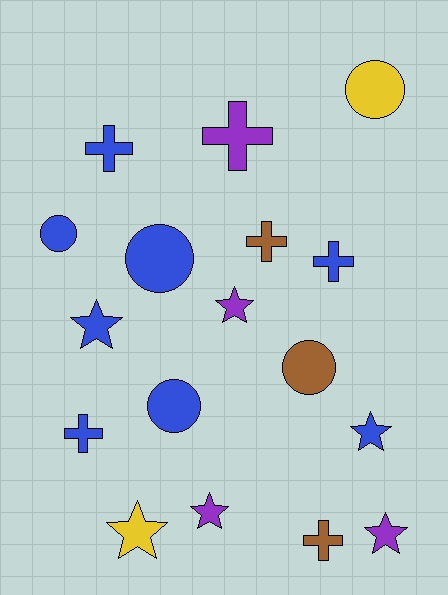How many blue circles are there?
There are 3 blue circles.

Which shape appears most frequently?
Star, with 6 objects.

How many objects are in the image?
There are 17 objects.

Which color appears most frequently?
Blue, with 8 objects.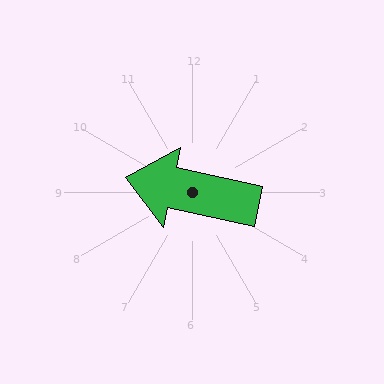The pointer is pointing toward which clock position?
Roughly 9 o'clock.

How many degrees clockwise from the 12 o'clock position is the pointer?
Approximately 282 degrees.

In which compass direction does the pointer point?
West.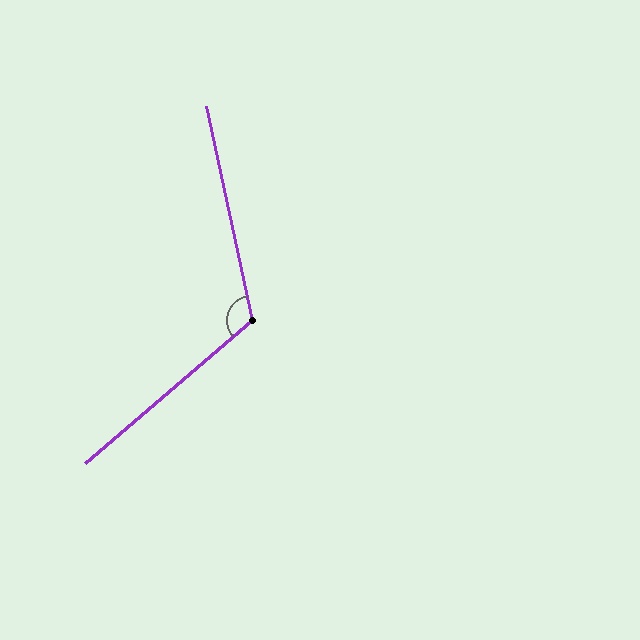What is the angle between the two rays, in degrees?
Approximately 119 degrees.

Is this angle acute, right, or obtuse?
It is obtuse.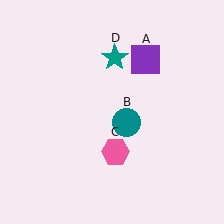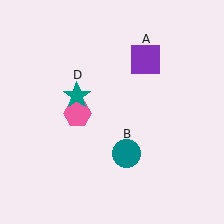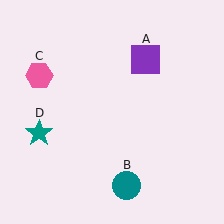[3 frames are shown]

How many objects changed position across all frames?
3 objects changed position: teal circle (object B), pink hexagon (object C), teal star (object D).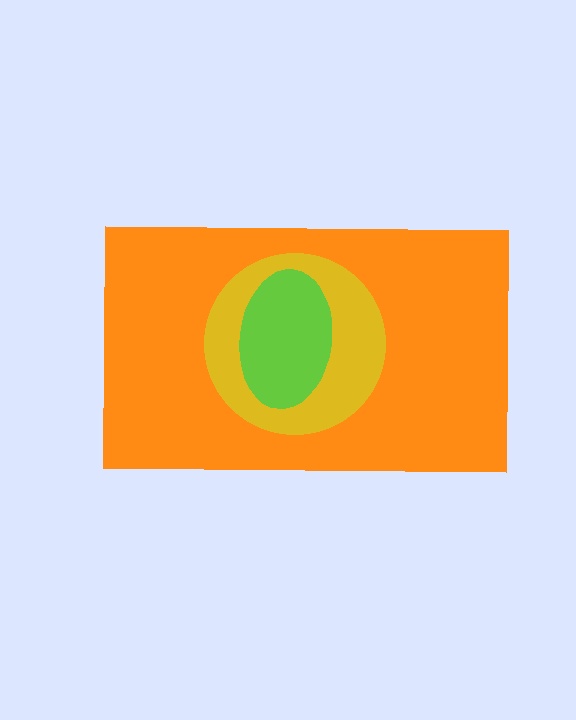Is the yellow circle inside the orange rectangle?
Yes.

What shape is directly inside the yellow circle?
The lime ellipse.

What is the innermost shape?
The lime ellipse.